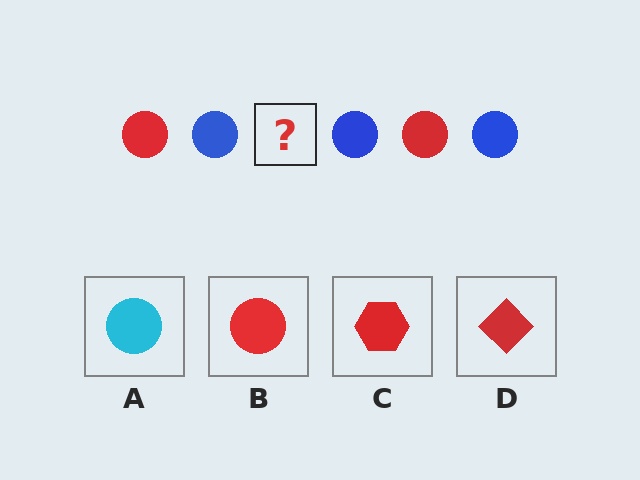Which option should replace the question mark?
Option B.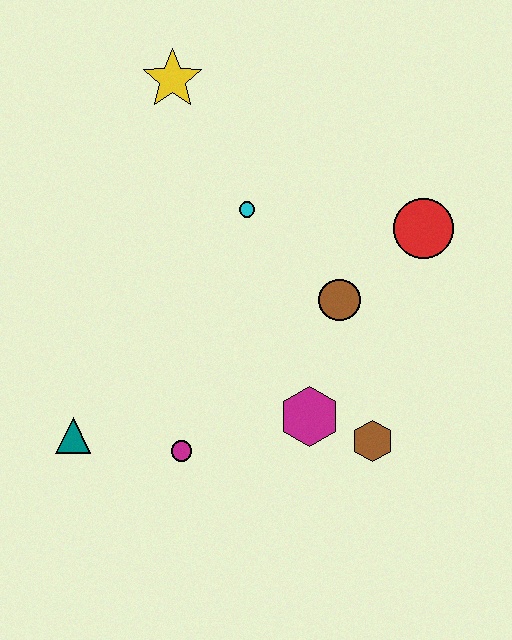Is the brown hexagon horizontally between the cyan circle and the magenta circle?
No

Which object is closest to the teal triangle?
The magenta circle is closest to the teal triangle.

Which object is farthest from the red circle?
The teal triangle is farthest from the red circle.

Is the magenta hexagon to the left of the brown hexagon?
Yes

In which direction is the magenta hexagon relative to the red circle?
The magenta hexagon is below the red circle.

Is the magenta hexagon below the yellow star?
Yes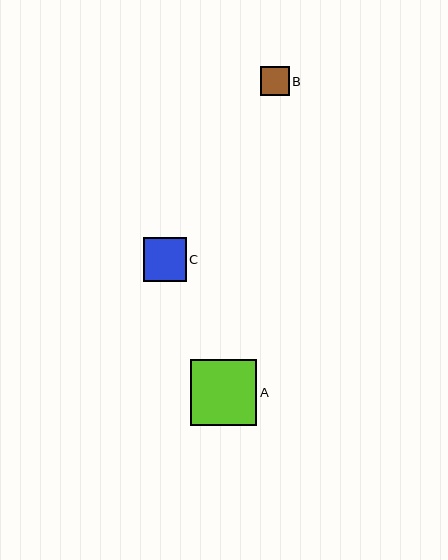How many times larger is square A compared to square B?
Square A is approximately 2.3 times the size of square B.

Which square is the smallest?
Square B is the smallest with a size of approximately 29 pixels.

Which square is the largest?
Square A is the largest with a size of approximately 66 pixels.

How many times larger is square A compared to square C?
Square A is approximately 1.5 times the size of square C.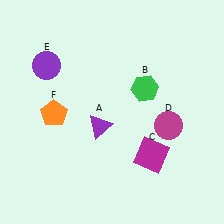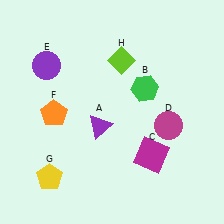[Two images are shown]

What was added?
A yellow pentagon (G), a lime diamond (H) were added in Image 2.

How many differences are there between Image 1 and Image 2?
There are 2 differences between the two images.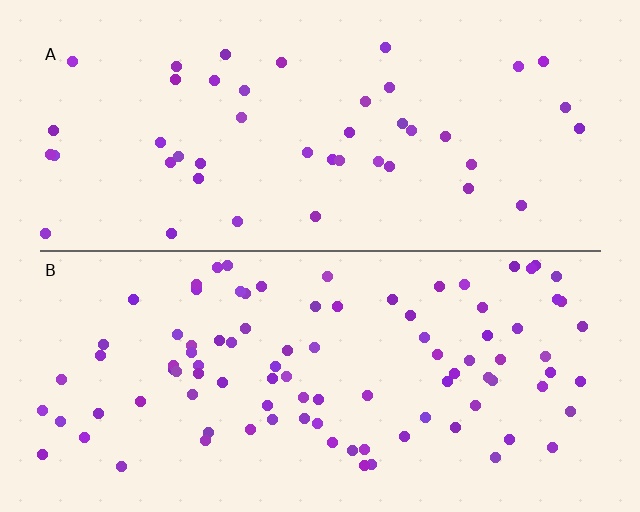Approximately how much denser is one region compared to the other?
Approximately 2.1× — region B over region A.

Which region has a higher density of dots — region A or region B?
B (the bottom).